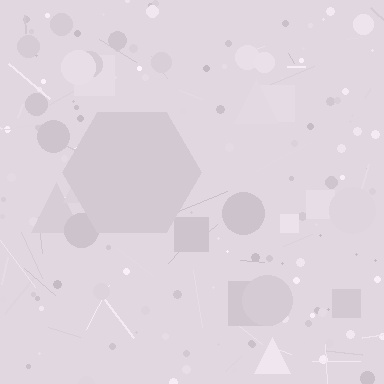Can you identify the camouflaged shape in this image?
The camouflaged shape is a hexagon.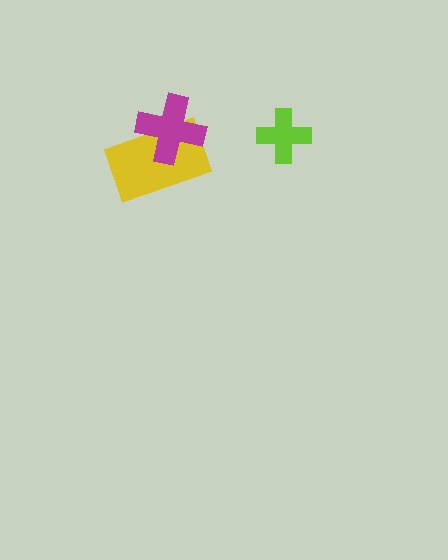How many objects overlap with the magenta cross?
1 object overlaps with the magenta cross.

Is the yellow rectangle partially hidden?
Yes, it is partially covered by another shape.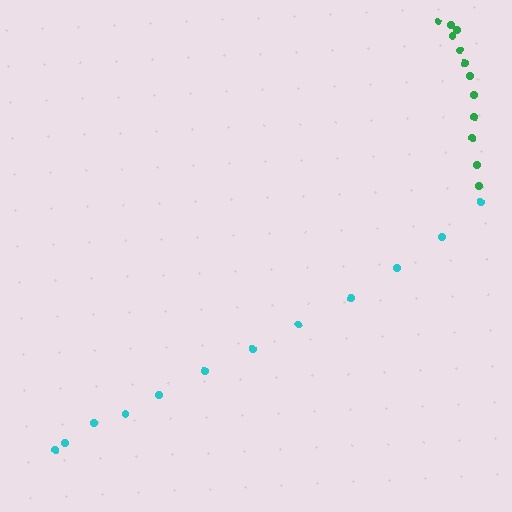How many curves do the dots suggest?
There are 2 distinct paths.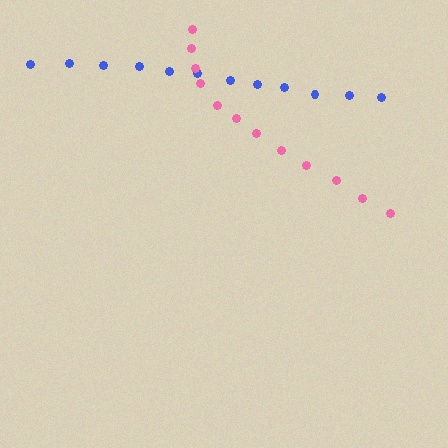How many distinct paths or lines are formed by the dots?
There are 2 distinct paths.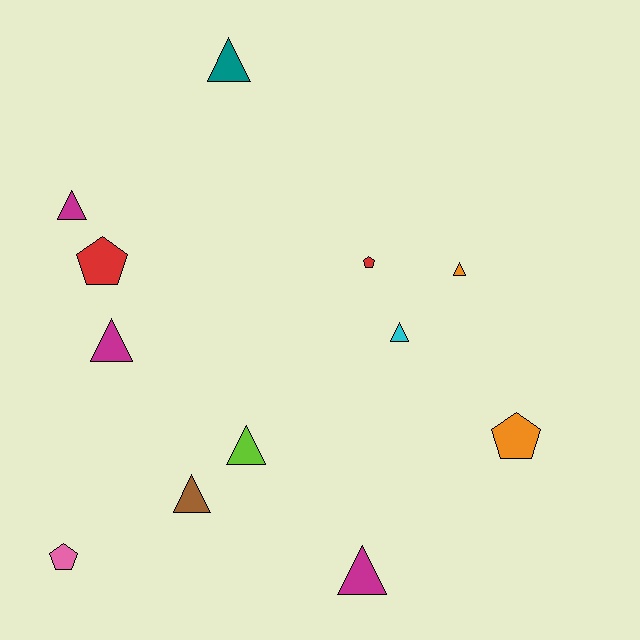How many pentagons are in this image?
There are 4 pentagons.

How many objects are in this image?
There are 12 objects.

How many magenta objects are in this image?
There are 3 magenta objects.